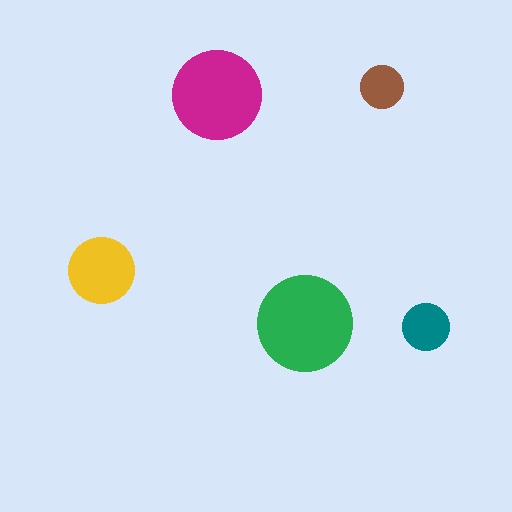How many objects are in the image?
There are 5 objects in the image.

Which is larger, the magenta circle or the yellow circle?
The magenta one.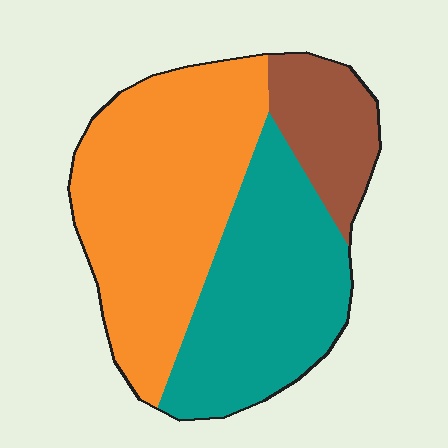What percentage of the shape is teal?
Teal covers around 35% of the shape.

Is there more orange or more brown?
Orange.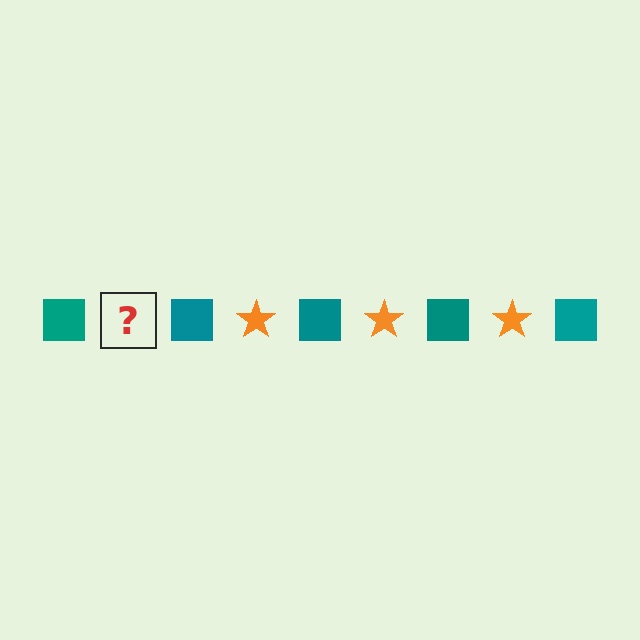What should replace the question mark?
The question mark should be replaced with an orange star.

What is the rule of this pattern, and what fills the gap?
The rule is that the pattern alternates between teal square and orange star. The gap should be filled with an orange star.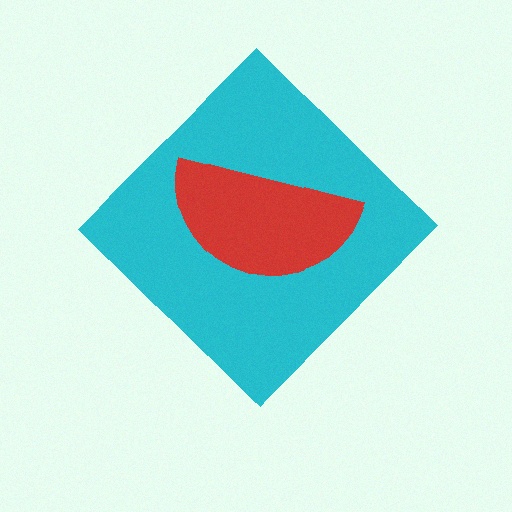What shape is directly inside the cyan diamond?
The red semicircle.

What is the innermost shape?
The red semicircle.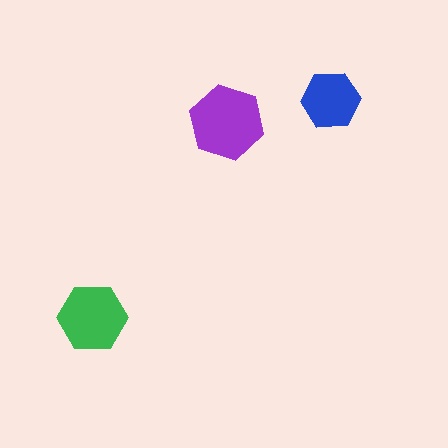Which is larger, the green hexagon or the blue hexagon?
The green one.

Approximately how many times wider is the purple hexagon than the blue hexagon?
About 1.5 times wider.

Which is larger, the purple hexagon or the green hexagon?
The purple one.